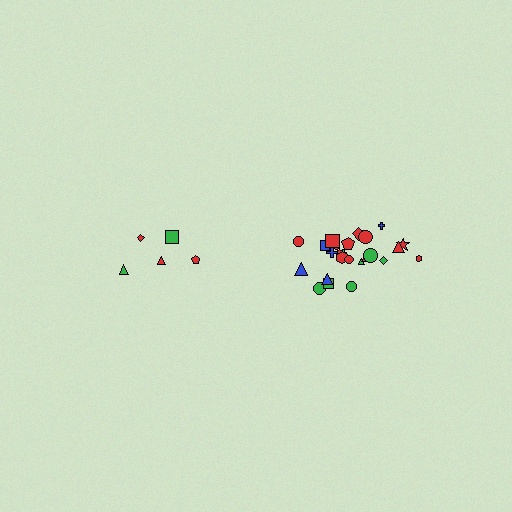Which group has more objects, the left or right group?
The right group.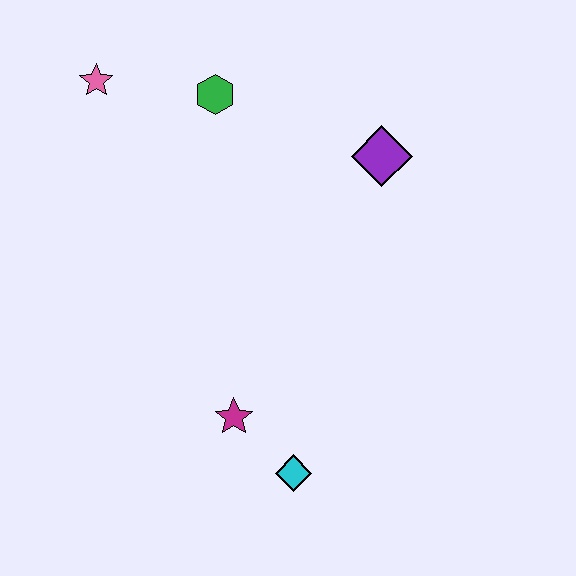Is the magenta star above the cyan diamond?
Yes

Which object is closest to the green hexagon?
The pink star is closest to the green hexagon.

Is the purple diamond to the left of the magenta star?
No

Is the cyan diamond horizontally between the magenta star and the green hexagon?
No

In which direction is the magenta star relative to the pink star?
The magenta star is below the pink star.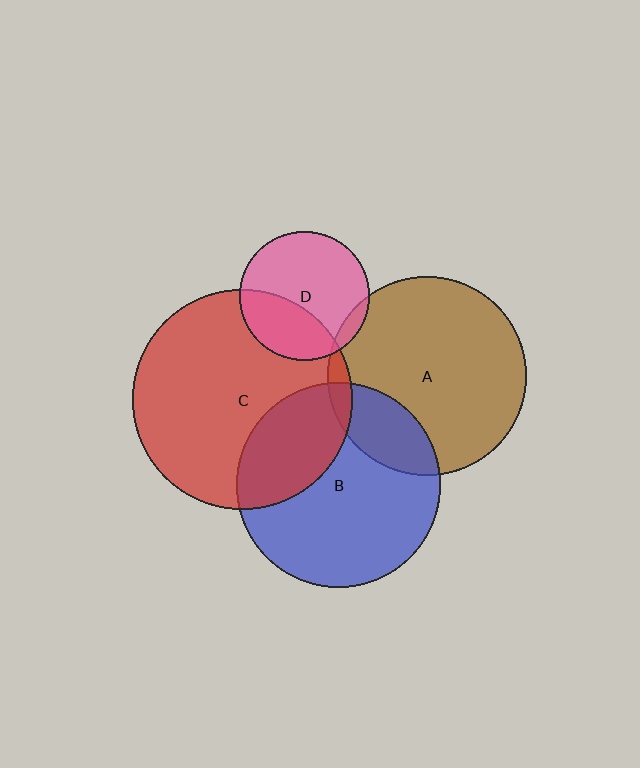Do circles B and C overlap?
Yes.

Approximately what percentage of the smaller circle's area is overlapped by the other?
Approximately 30%.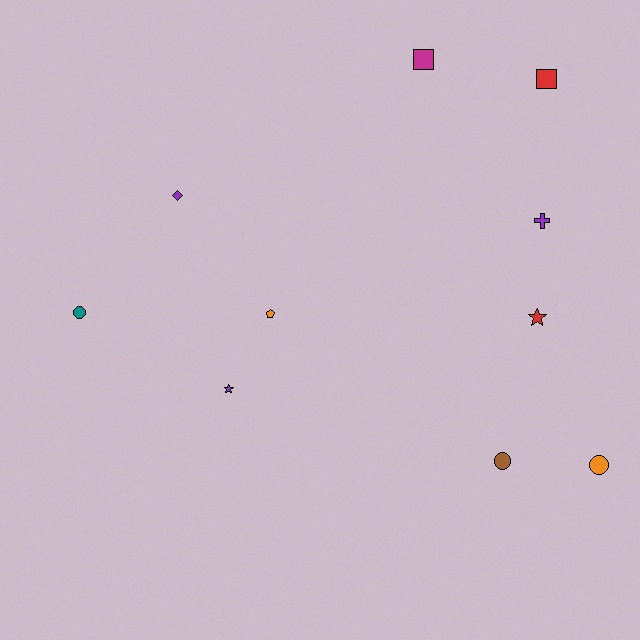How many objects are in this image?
There are 10 objects.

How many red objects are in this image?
There are 2 red objects.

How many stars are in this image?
There are 2 stars.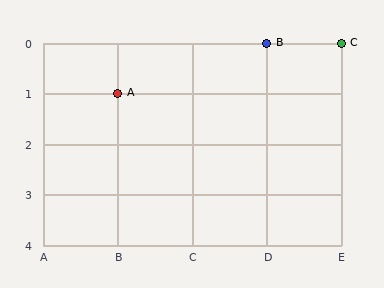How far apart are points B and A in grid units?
Points B and A are 2 columns and 1 row apart (about 2.2 grid units diagonally).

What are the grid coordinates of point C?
Point C is at grid coordinates (E, 0).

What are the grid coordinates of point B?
Point B is at grid coordinates (D, 0).